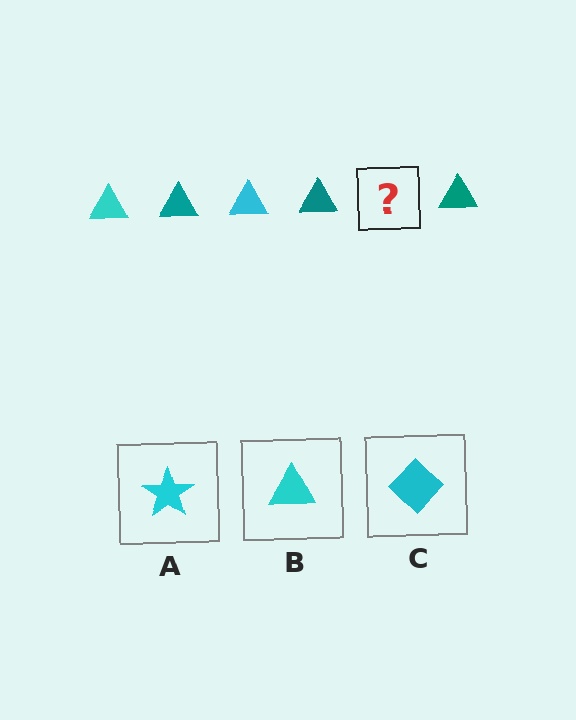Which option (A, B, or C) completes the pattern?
B.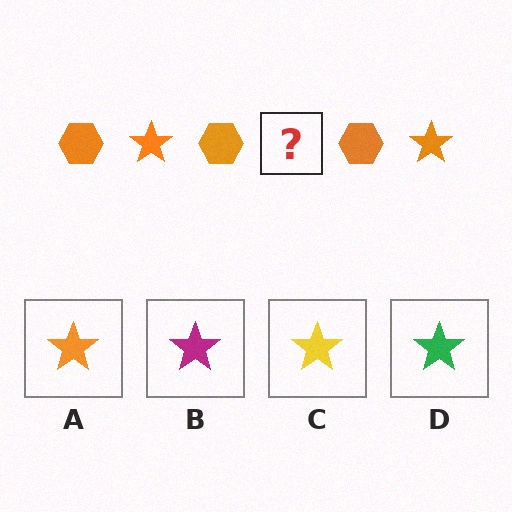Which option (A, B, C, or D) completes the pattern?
A.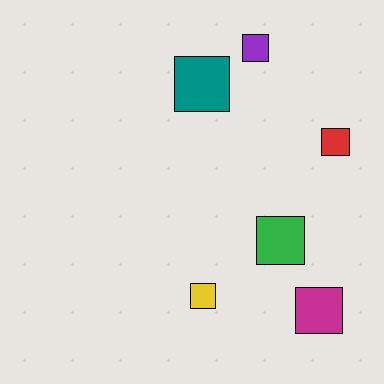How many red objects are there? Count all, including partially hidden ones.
There is 1 red object.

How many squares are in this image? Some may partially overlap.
There are 6 squares.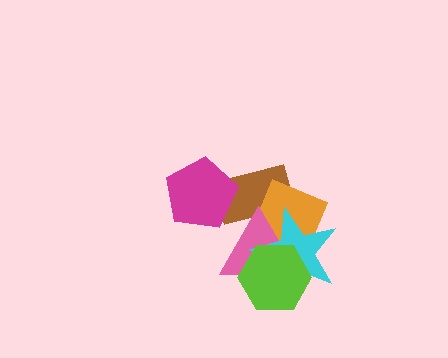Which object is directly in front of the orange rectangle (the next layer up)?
The pink triangle is directly in front of the orange rectangle.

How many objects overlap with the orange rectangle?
4 objects overlap with the orange rectangle.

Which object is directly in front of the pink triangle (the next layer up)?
The cyan star is directly in front of the pink triangle.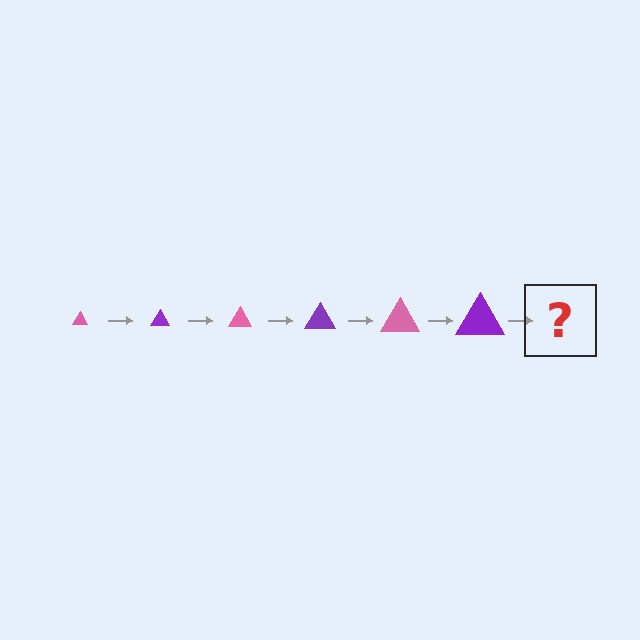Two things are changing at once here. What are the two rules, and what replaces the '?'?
The two rules are that the triangle grows larger each step and the color cycles through pink and purple. The '?' should be a pink triangle, larger than the previous one.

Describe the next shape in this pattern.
It should be a pink triangle, larger than the previous one.